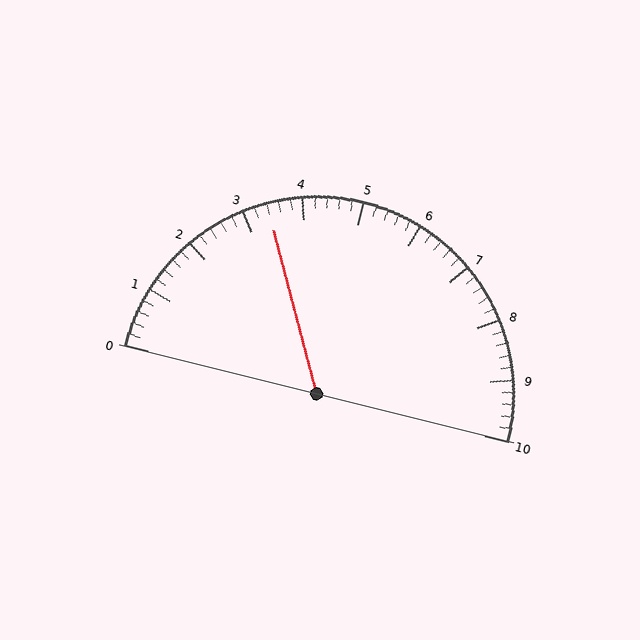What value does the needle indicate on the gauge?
The needle indicates approximately 3.4.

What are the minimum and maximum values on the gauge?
The gauge ranges from 0 to 10.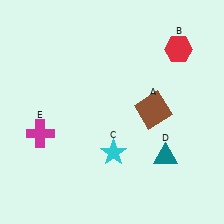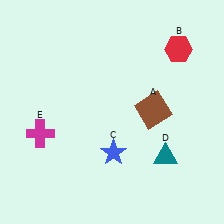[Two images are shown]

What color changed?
The star (C) changed from cyan in Image 1 to blue in Image 2.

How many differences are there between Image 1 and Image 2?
There is 1 difference between the two images.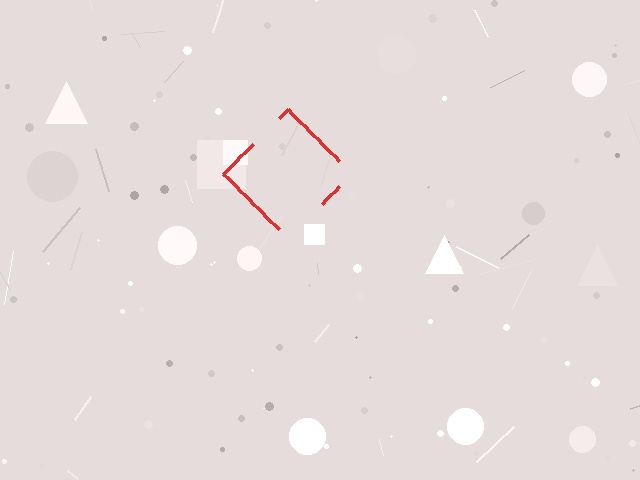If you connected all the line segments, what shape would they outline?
They would outline a diamond.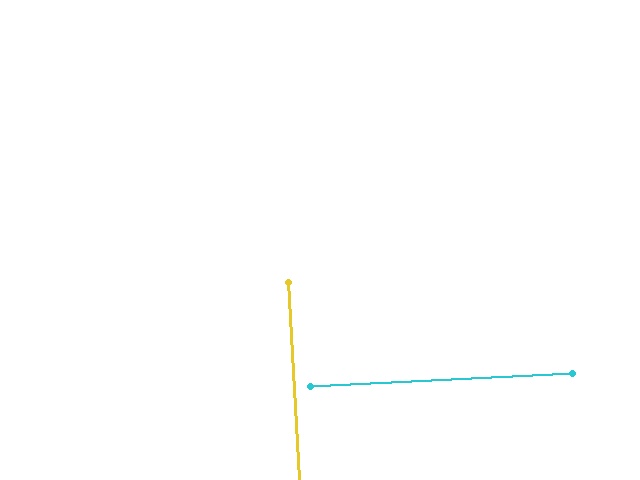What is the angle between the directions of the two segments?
Approximately 90 degrees.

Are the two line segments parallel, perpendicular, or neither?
Perpendicular — they meet at approximately 90°.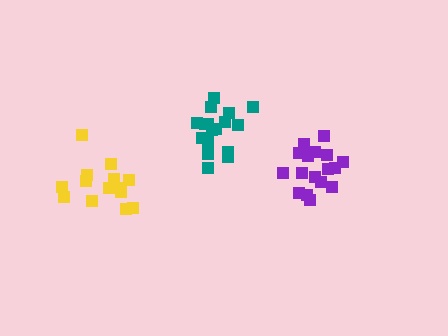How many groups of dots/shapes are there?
There are 3 groups.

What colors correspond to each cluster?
The clusters are colored: yellow, purple, teal.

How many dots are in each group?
Group 1: 14 dots, Group 2: 17 dots, Group 3: 17 dots (48 total).